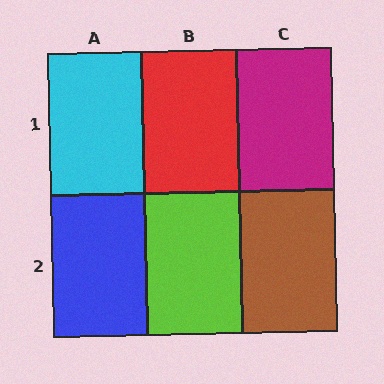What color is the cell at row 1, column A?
Cyan.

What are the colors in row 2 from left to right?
Blue, lime, brown.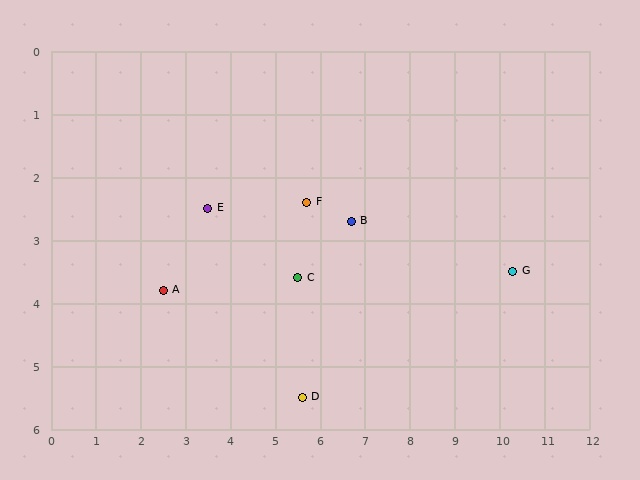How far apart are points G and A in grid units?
Points G and A are about 7.8 grid units apart.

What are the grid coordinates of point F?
Point F is at approximately (5.7, 2.4).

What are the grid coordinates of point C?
Point C is at approximately (5.5, 3.6).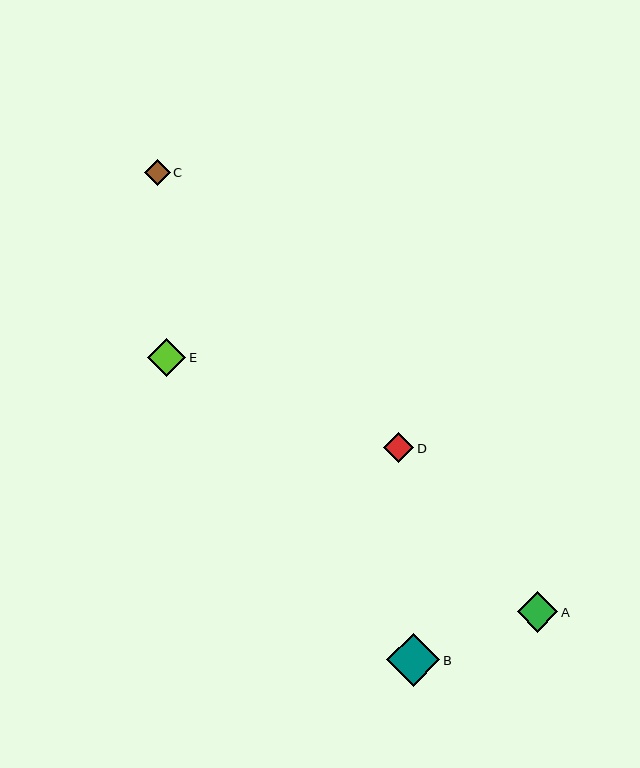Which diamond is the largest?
Diamond B is the largest with a size of approximately 53 pixels.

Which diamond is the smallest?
Diamond C is the smallest with a size of approximately 26 pixels.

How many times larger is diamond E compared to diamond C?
Diamond E is approximately 1.5 times the size of diamond C.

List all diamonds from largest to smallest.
From largest to smallest: B, A, E, D, C.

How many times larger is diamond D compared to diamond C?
Diamond D is approximately 1.2 times the size of diamond C.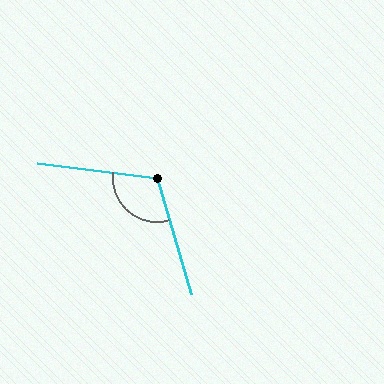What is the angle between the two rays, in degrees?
Approximately 113 degrees.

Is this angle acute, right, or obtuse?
It is obtuse.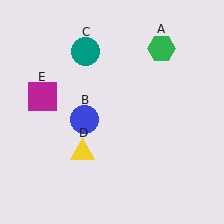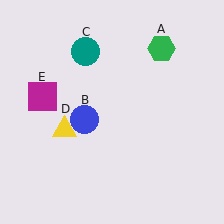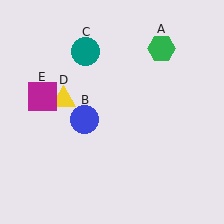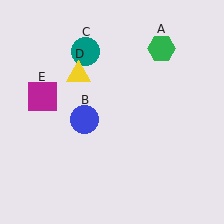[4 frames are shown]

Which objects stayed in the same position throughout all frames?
Green hexagon (object A) and blue circle (object B) and teal circle (object C) and magenta square (object E) remained stationary.